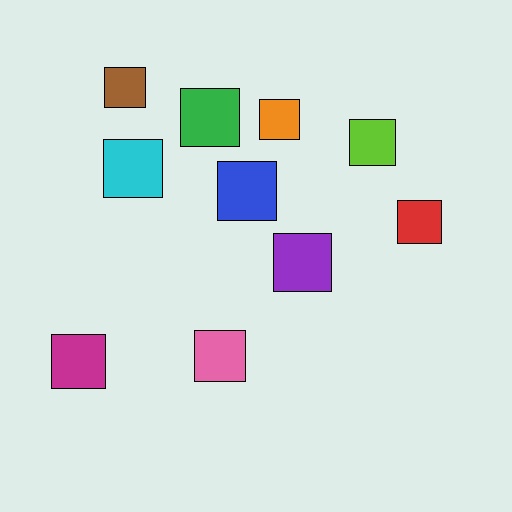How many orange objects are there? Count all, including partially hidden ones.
There is 1 orange object.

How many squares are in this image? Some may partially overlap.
There are 10 squares.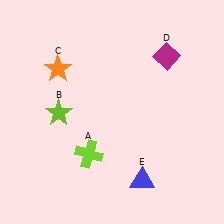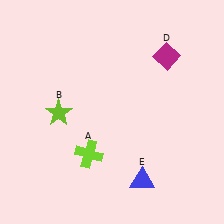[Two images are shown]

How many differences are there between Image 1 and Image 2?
There is 1 difference between the two images.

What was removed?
The orange star (C) was removed in Image 2.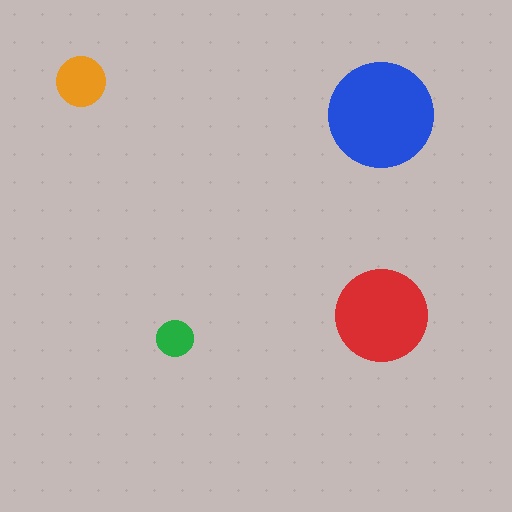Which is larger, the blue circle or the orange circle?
The blue one.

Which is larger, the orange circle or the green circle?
The orange one.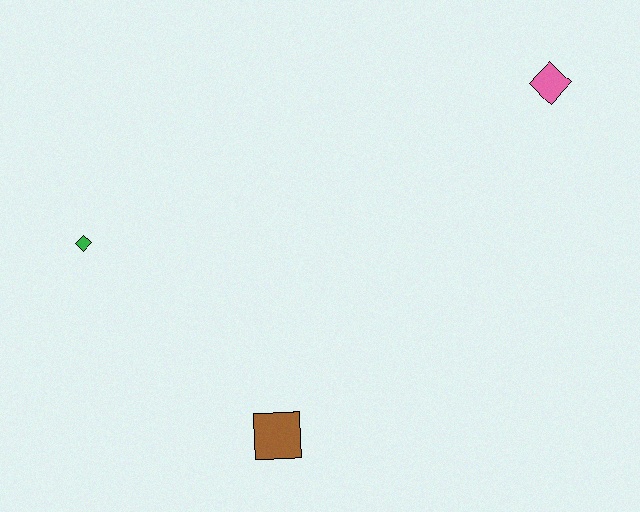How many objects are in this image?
There are 3 objects.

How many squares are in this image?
There is 1 square.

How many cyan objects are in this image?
There are no cyan objects.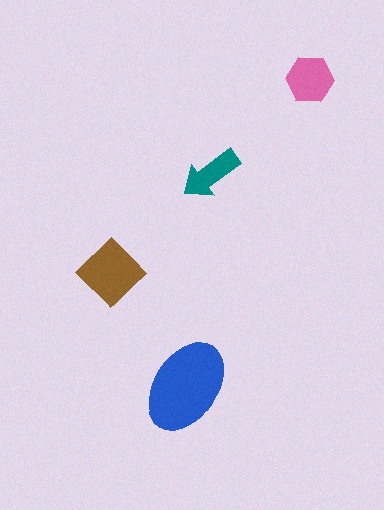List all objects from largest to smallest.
The blue ellipse, the brown diamond, the pink hexagon, the teal arrow.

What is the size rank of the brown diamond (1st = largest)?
2nd.